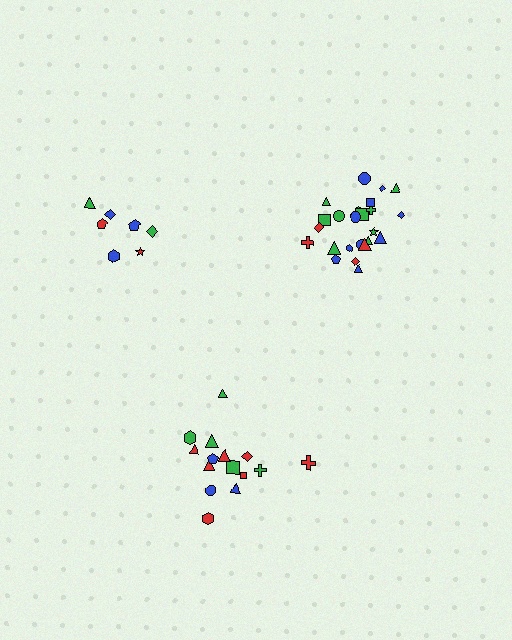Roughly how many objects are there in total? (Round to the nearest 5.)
Roughly 45 objects in total.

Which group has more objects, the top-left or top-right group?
The top-right group.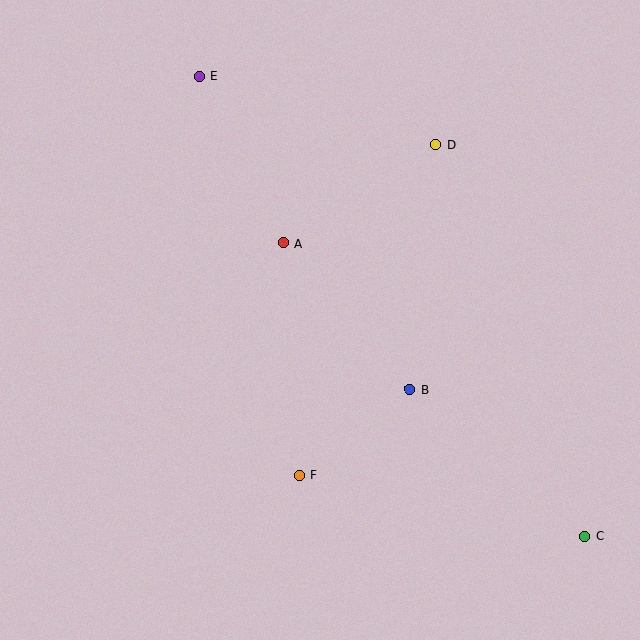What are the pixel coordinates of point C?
Point C is at (585, 536).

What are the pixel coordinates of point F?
Point F is at (299, 475).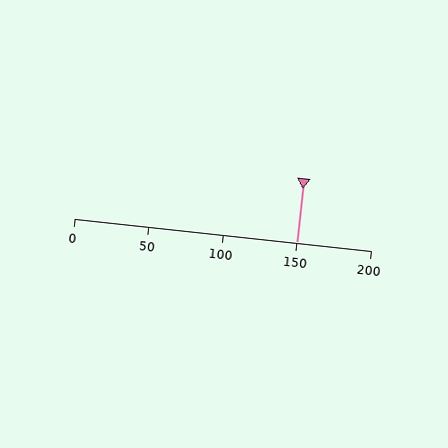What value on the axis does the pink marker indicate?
The marker indicates approximately 150.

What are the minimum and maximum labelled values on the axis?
The axis runs from 0 to 200.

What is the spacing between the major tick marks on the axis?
The major ticks are spaced 50 apart.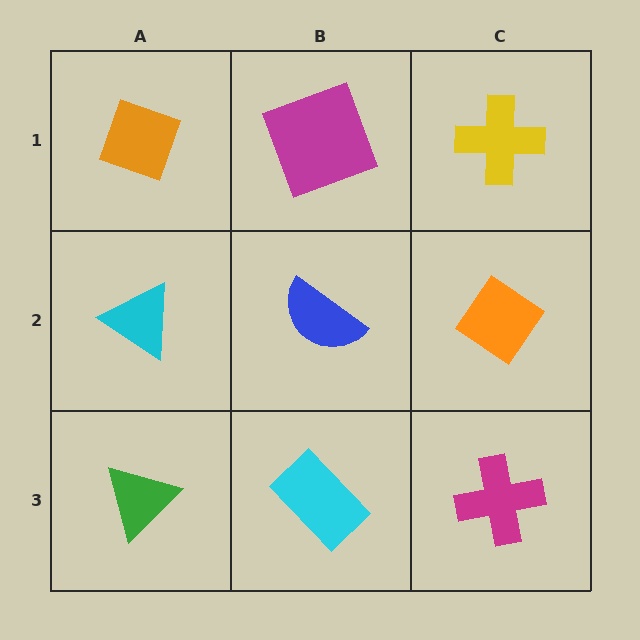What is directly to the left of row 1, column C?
A magenta square.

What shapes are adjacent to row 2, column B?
A magenta square (row 1, column B), a cyan rectangle (row 3, column B), a cyan triangle (row 2, column A), an orange diamond (row 2, column C).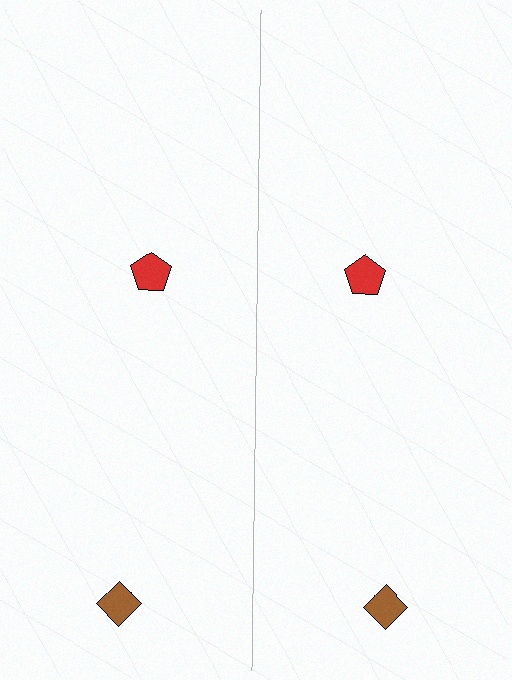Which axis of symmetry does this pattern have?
The pattern has a vertical axis of symmetry running through the center of the image.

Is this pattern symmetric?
Yes, this pattern has bilateral (reflection) symmetry.